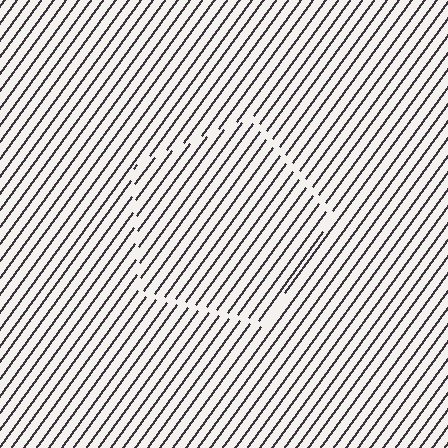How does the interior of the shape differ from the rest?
The interior of the shape contains the same grating, shifted by half a period — the contour is defined by the phase discontinuity where line-ends from the inner and outer gratings abut.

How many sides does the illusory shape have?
5 sides — the line-ends trace a pentagon.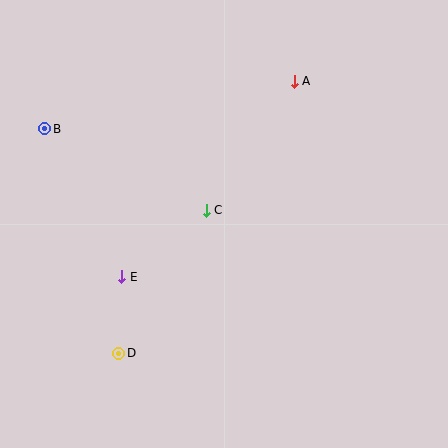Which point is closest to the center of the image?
Point C at (206, 210) is closest to the center.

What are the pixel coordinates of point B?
Point B is at (45, 129).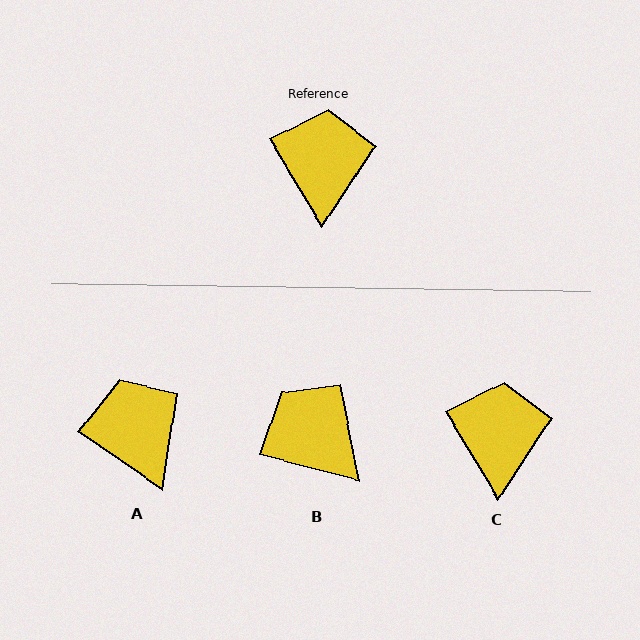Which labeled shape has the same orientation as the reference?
C.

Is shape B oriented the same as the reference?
No, it is off by about 45 degrees.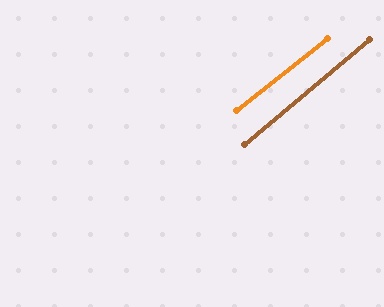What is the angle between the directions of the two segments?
Approximately 2 degrees.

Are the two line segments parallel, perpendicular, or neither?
Parallel — their directions differ by only 1.8°.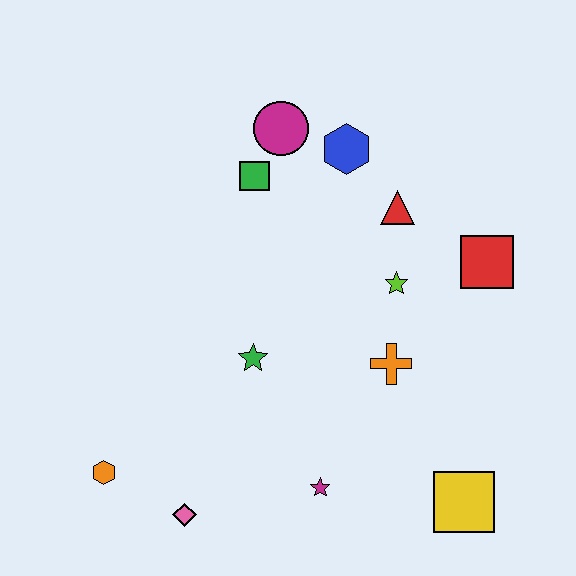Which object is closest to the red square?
The lime star is closest to the red square.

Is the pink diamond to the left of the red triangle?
Yes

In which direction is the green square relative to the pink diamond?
The green square is above the pink diamond.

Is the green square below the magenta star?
No